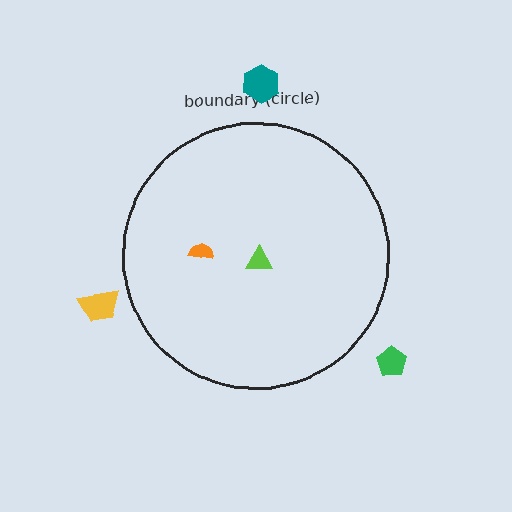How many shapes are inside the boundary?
2 inside, 3 outside.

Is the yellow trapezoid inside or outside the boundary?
Outside.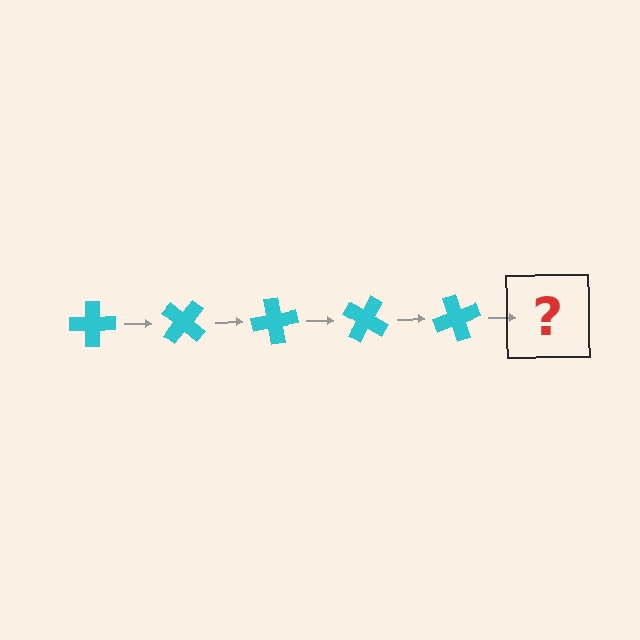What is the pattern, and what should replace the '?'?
The pattern is that the cross rotates 40 degrees each step. The '?' should be a cyan cross rotated 200 degrees.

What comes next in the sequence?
The next element should be a cyan cross rotated 200 degrees.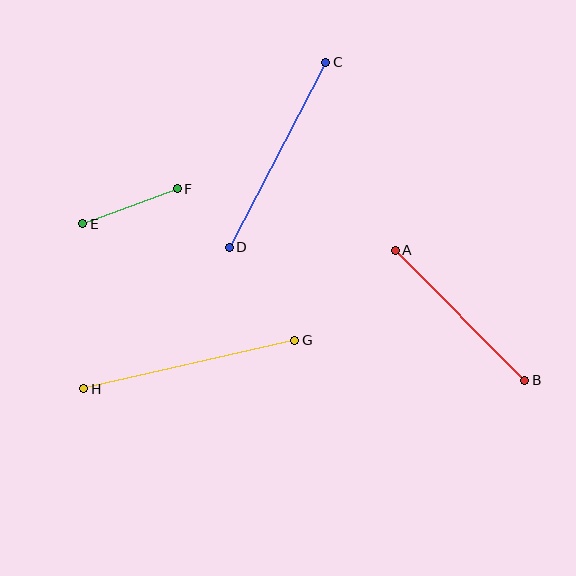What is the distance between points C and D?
The distance is approximately 208 pixels.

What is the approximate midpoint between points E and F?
The midpoint is at approximately (130, 206) pixels.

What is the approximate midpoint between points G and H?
The midpoint is at approximately (189, 365) pixels.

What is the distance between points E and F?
The distance is approximately 101 pixels.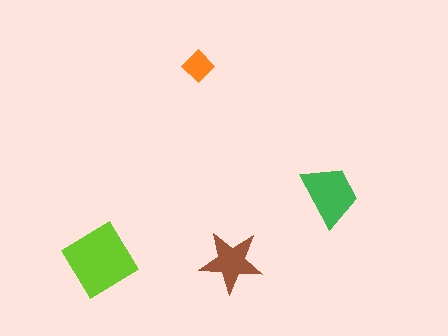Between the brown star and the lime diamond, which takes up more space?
The lime diamond.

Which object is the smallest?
The orange diamond.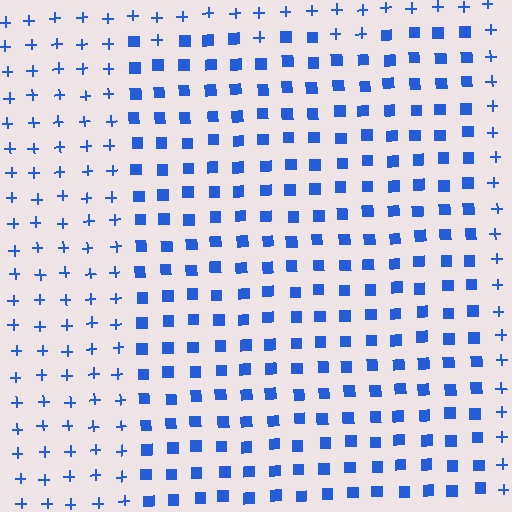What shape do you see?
I see a rectangle.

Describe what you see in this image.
The image is filled with small blue elements arranged in a uniform grid. A rectangle-shaped region contains squares, while the surrounding area contains plus signs. The boundary is defined purely by the change in element shape.